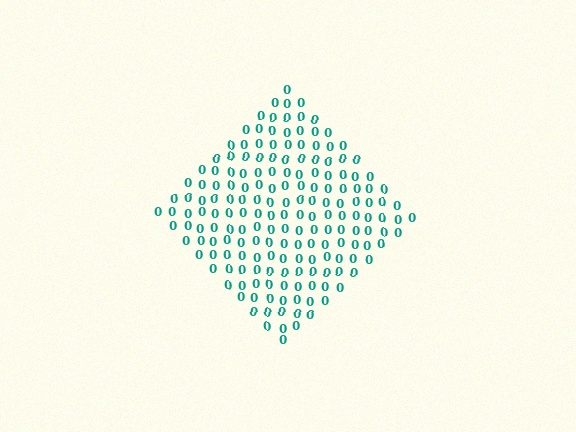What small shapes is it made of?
It is made of small digit 0's.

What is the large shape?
The large shape is a diamond.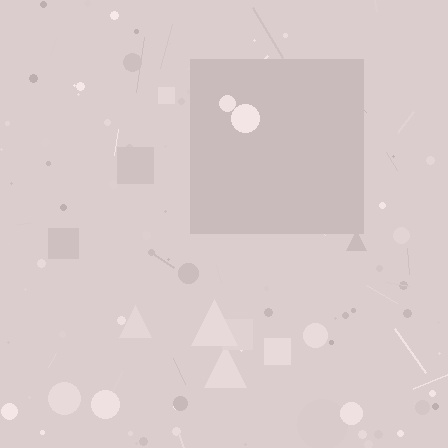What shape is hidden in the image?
A square is hidden in the image.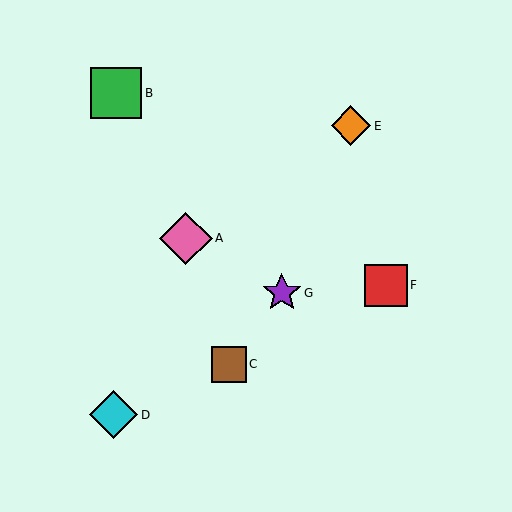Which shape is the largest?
The pink diamond (labeled A) is the largest.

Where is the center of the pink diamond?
The center of the pink diamond is at (186, 238).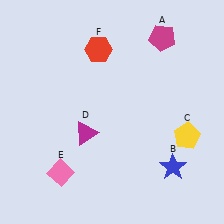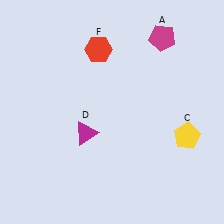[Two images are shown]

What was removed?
The pink diamond (E), the blue star (B) were removed in Image 2.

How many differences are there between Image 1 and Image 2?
There are 2 differences between the two images.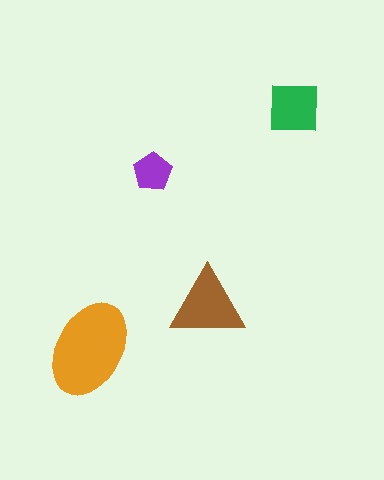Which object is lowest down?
The orange ellipse is bottommost.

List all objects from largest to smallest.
The orange ellipse, the brown triangle, the green square, the purple pentagon.